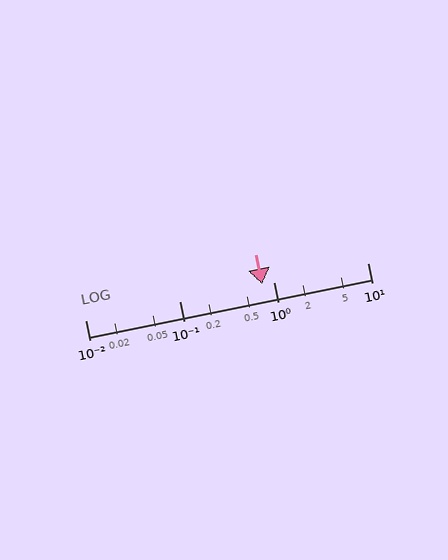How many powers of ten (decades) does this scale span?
The scale spans 3 decades, from 0.01 to 10.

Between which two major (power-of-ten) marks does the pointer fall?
The pointer is between 0.1 and 1.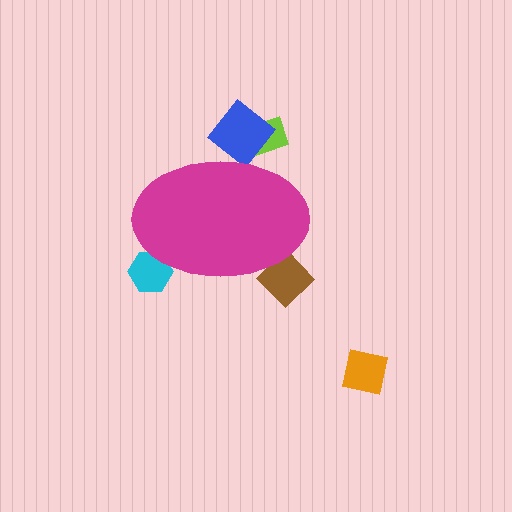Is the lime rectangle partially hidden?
Yes, the lime rectangle is partially hidden behind the magenta ellipse.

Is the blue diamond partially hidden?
Yes, the blue diamond is partially hidden behind the magenta ellipse.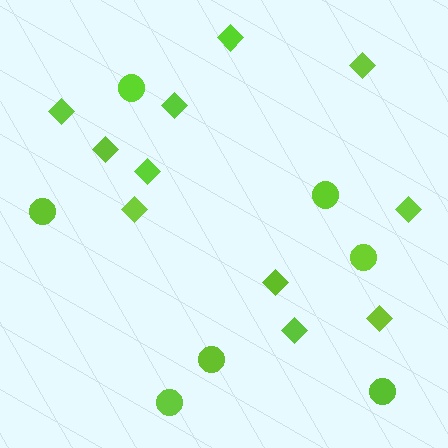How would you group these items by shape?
There are 2 groups: one group of diamonds (11) and one group of circles (7).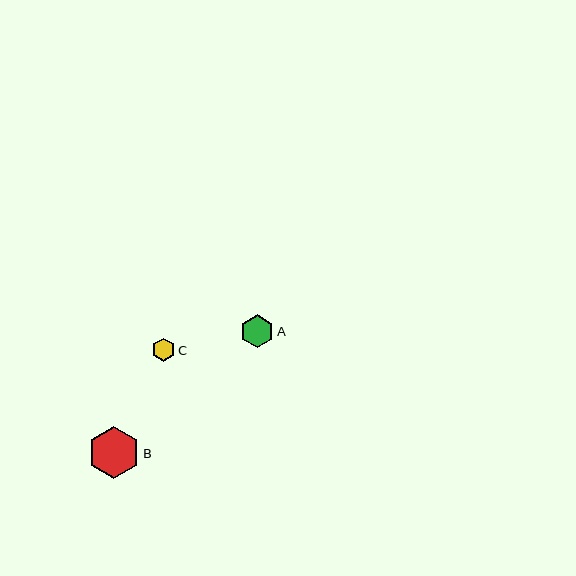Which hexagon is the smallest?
Hexagon C is the smallest with a size of approximately 23 pixels.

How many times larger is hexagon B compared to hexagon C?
Hexagon B is approximately 2.3 times the size of hexagon C.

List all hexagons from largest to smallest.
From largest to smallest: B, A, C.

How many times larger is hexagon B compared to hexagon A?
Hexagon B is approximately 1.6 times the size of hexagon A.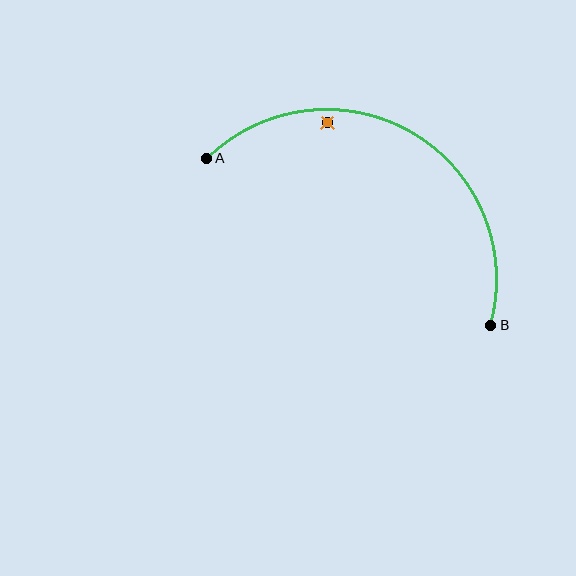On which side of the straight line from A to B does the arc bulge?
The arc bulges above the straight line connecting A and B.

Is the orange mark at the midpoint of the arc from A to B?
No — the orange mark does not lie on the arc at all. It sits slightly inside the curve.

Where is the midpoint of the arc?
The arc midpoint is the point on the curve farthest from the straight line joining A and B. It sits above that line.